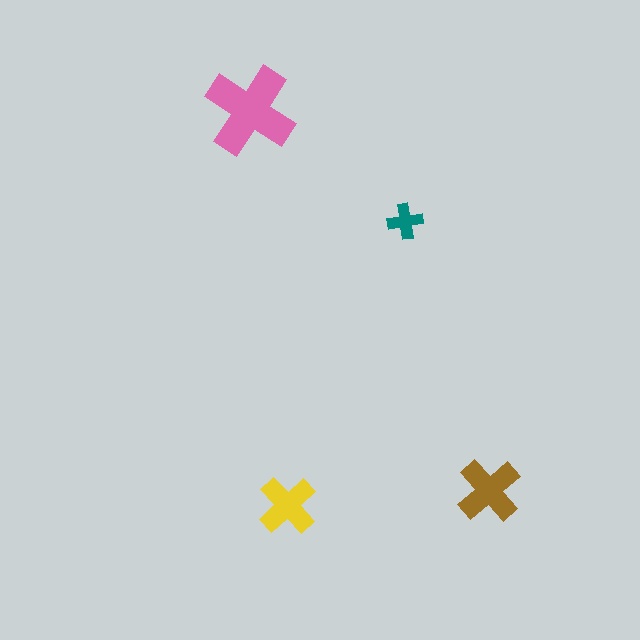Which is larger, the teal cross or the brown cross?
The brown one.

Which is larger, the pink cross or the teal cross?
The pink one.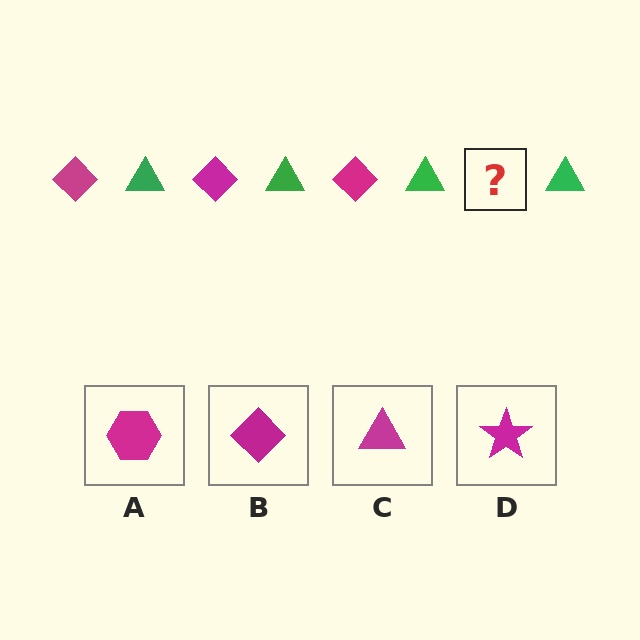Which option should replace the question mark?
Option B.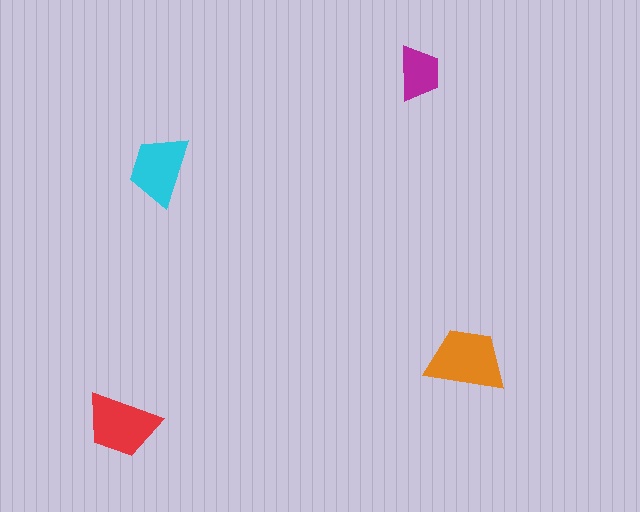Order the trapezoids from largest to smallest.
the orange one, the red one, the cyan one, the magenta one.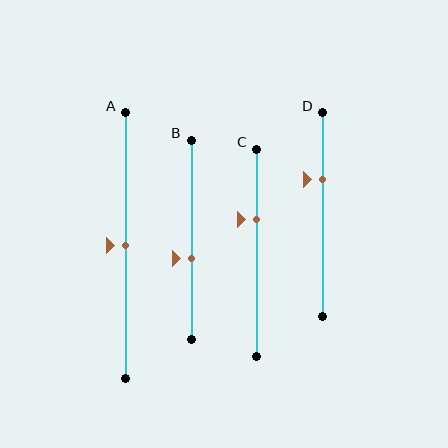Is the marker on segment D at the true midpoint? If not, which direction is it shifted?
No, the marker on segment D is shifted upward by about 17% of the segment length.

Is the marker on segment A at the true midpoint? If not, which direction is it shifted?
Yes, the marker on segment A is at the true midpoint.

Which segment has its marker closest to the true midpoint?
Segment A has its marker closest to the true midpoint.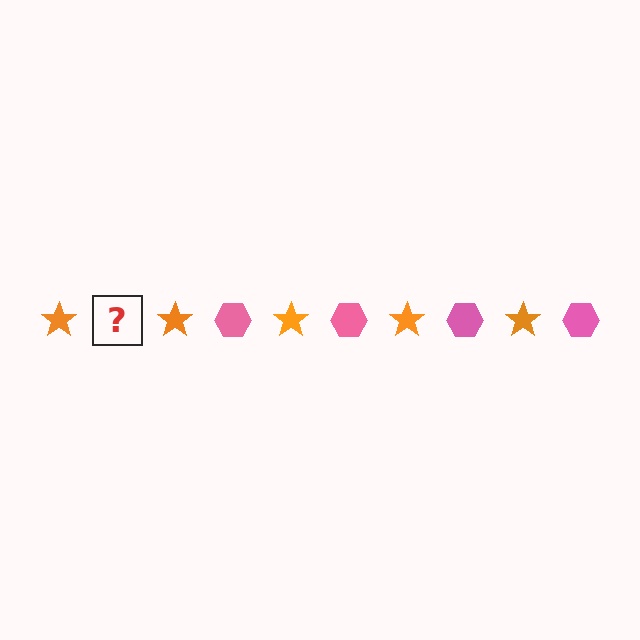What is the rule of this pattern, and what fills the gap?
The rule is that the pattern alternates between orange star and pink hexagon. The gap should be filled with a pink hexagon.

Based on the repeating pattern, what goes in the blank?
The blank should be a pink hexagon.